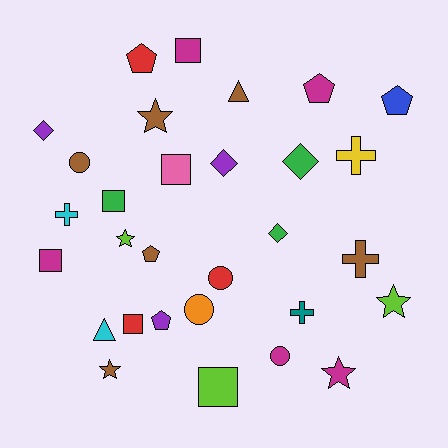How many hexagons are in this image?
There are no hexagons.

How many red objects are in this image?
There are 3 red objects.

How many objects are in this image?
There are 30 objects.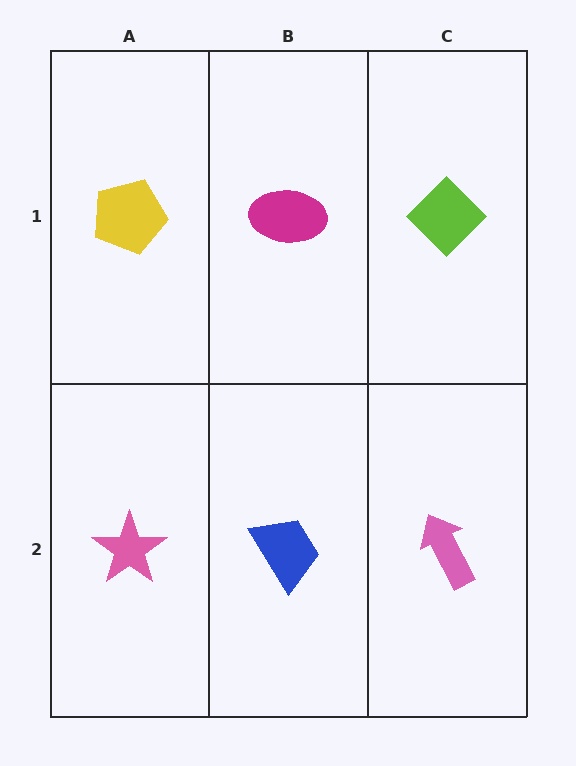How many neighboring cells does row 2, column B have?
3.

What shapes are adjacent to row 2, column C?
A lime diamond (row 1, column C), a blue trapezoid (row 2, column B).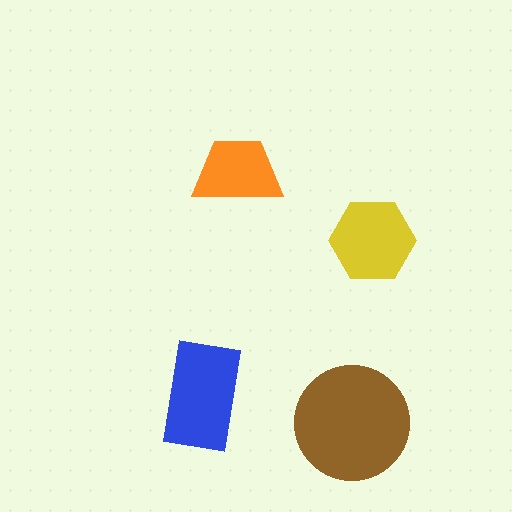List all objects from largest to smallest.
The brown circle, the blue rectangle, the yellow hexagon, the orange trapezoid.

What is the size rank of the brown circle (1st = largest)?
1st.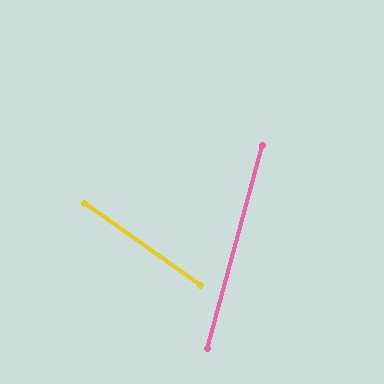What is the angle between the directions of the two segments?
Approximately 70 degrees.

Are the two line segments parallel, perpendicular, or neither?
Neither parallel nor perpendicular — they differ by about 70°.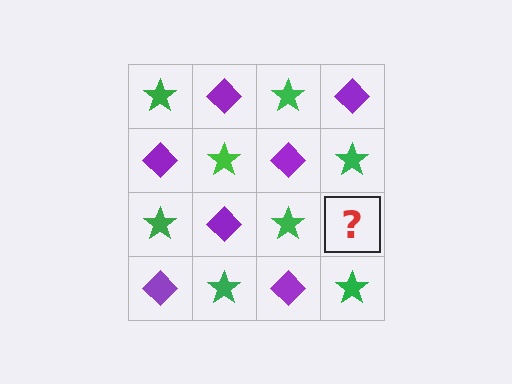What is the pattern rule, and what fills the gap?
The rule is that it alternates green star and purple diamond in a checkerboard pattern. The gap should be filled with a purple diamond.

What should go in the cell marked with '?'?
The missing cell should contain a purple diamond.